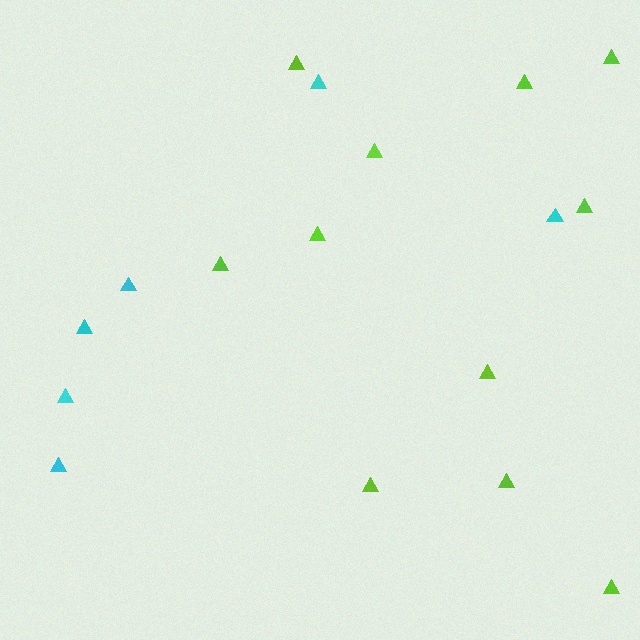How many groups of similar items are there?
There are 2 groups: one group of lime triangles (11) and one group of cyan triangles (6).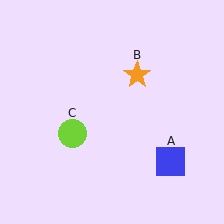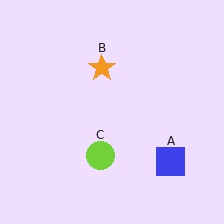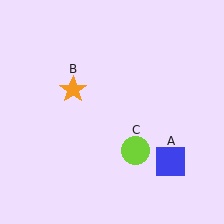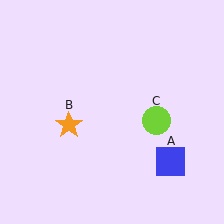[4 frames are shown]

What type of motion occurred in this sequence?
The orange star (object B), lime circle (object C) rotated counterclockwise around the center of the scene.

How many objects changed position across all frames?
2 objects changed position: orange star (object B), lime circle (object C).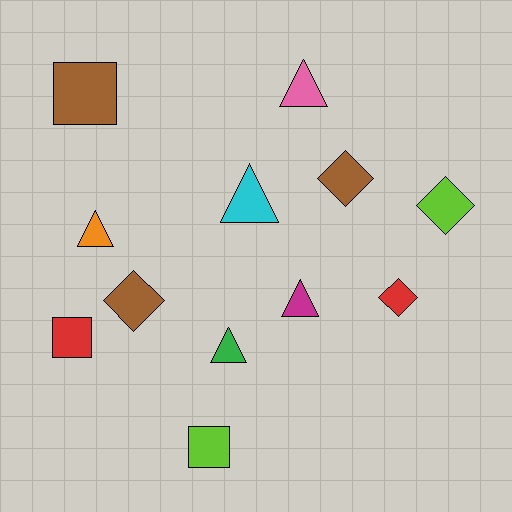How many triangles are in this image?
There are 5 triangles.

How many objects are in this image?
There are 12 objects.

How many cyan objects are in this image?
There is 1 cyan object.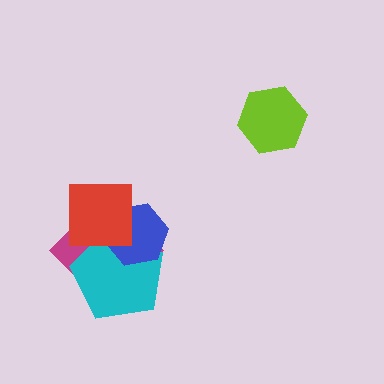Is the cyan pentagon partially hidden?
Yes, it is partially covered by another shape.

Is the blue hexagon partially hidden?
Yes, it is partially covered by another shape.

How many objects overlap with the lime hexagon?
0 objects overlap with the lime hexagon.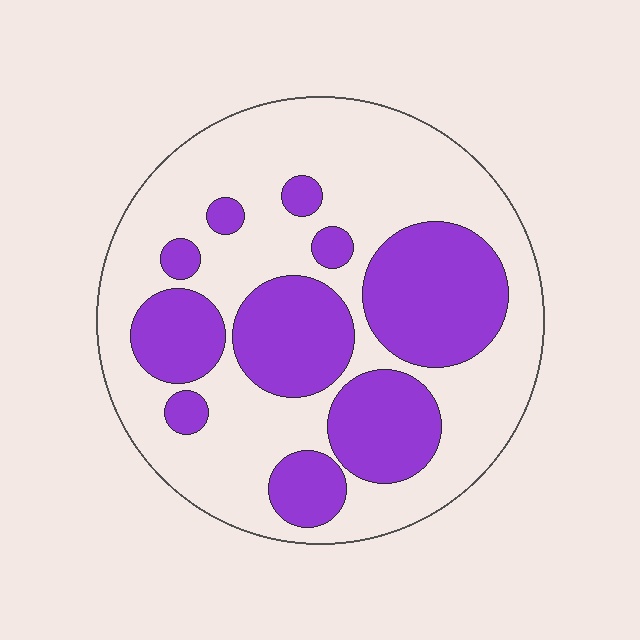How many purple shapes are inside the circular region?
10.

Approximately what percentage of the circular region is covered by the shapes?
Approximately 35%.